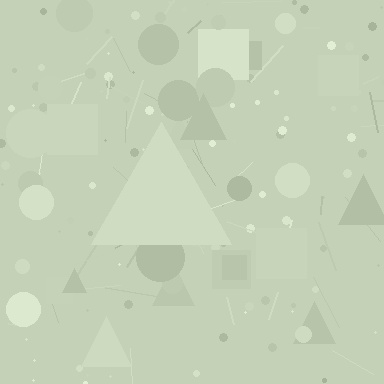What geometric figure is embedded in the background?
A triangle is embedded in the background.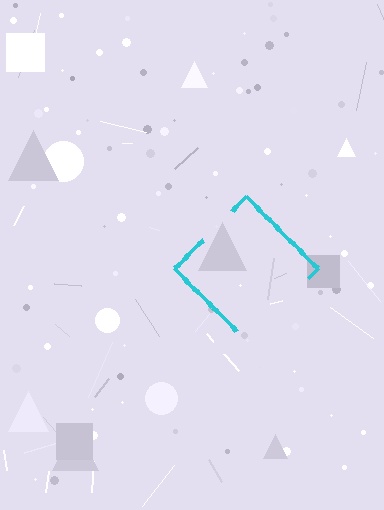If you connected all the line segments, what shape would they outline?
They would outline a diamond.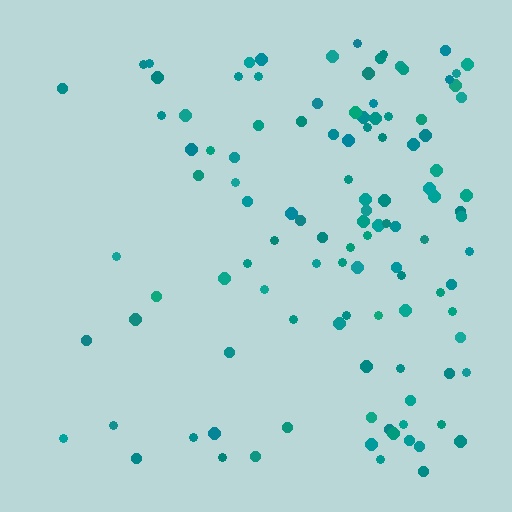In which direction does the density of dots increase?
From left to right, with the right side densest.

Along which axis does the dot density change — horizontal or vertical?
Horizontal.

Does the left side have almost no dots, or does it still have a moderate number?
Still a moderate number, just noticeably fewer than the right.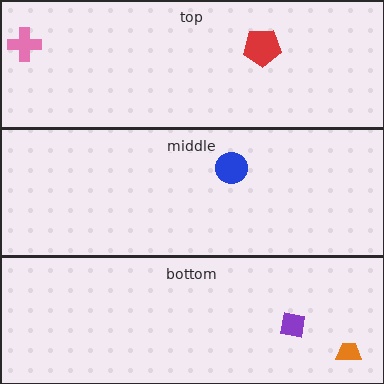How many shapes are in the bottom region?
2.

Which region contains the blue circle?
The middle region.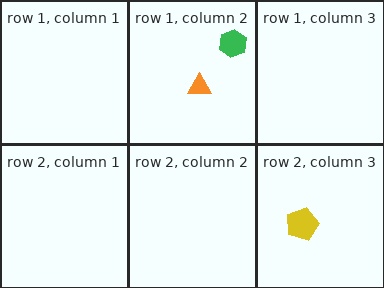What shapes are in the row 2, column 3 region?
The yellow pentagon.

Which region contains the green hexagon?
The row 1, column 2 region.